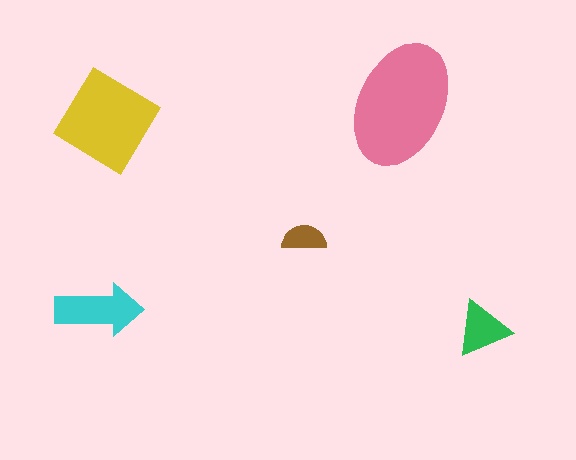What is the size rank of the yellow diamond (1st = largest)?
2nd.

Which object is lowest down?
The green triangle is bottommost.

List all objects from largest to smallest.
The pink ellipse, the yellow diamond, the cyan arrow, the green triangle, the brown semicircle.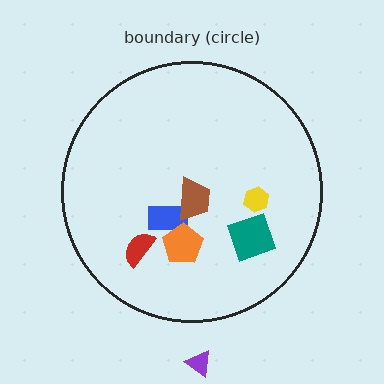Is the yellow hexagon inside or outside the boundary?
Inside.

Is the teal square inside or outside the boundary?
Inside.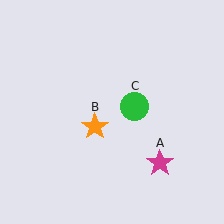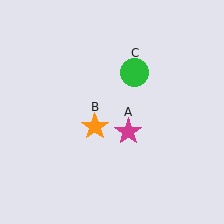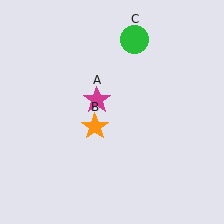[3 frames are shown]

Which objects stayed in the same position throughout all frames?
Orange star (object B) remained stationary.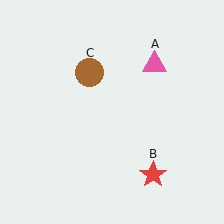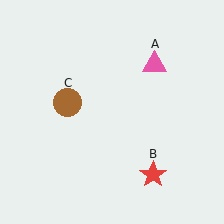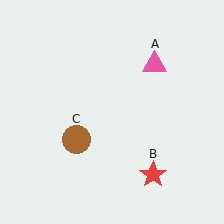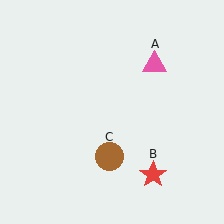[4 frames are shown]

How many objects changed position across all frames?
1 object changed position: brown circle (object C).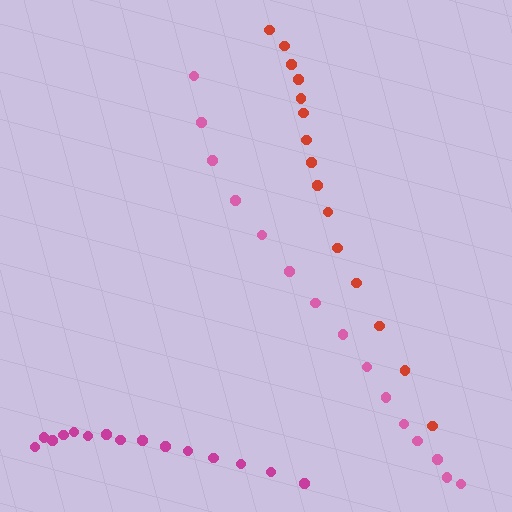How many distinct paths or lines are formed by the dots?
There are 3 distinct paths.